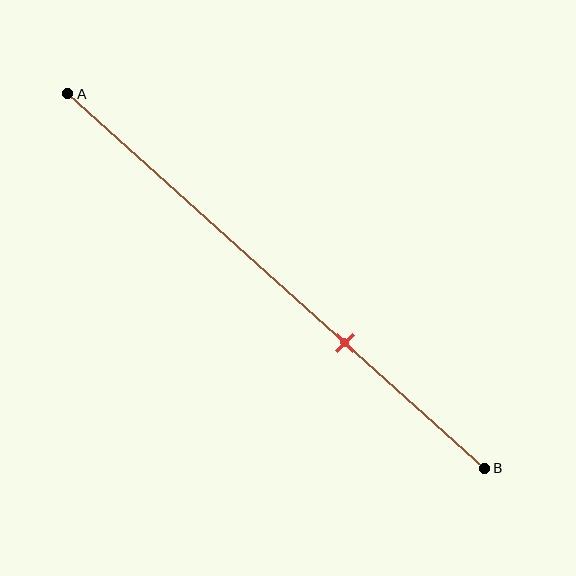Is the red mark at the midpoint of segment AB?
No, the mark is at about 65% from A, not at the 50% midpoint.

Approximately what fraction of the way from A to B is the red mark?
The red mark is approximately 65% of the way from A to B.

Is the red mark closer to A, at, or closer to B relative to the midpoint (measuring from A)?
The red mark is closer to point B than the midpoint of segment AB.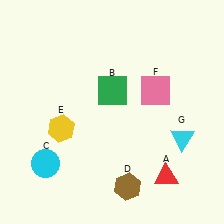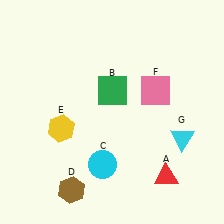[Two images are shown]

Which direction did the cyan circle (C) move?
The cyan circle (C) moved right.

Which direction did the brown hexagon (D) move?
The brown hexagon (D) moved left.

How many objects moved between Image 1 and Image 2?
2 objects moved between the two images.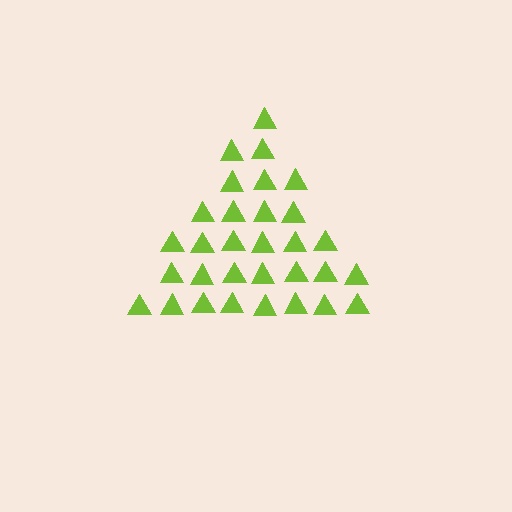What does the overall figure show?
The overall figure shows a triangle.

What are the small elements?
The small elements are triangles.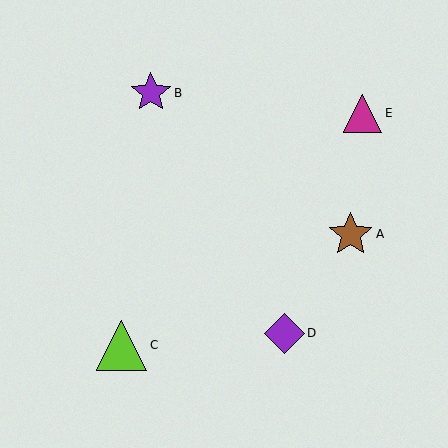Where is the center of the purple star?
The center of the purple star is at (151, 93).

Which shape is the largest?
The lime triangle (labeled C) is the largest.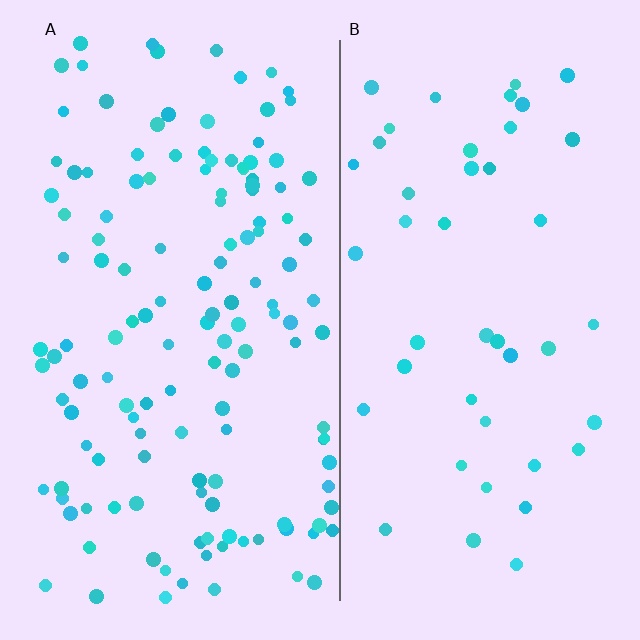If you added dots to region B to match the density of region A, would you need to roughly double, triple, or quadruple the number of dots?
Approximately triple.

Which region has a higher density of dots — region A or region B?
A (the left).